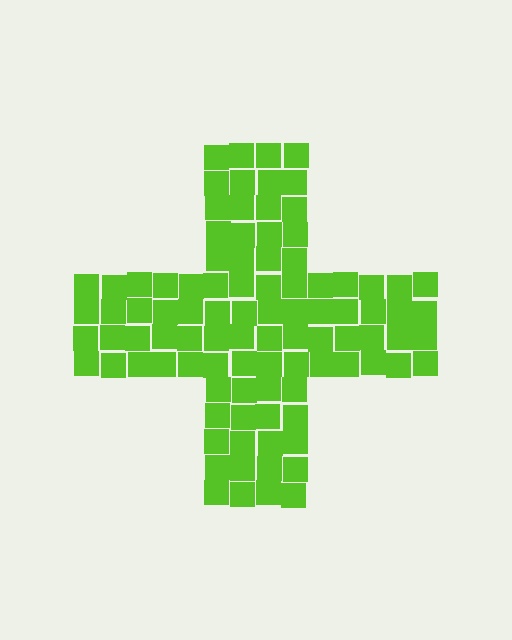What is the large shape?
The large shape is a cross.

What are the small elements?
The small elements are squares.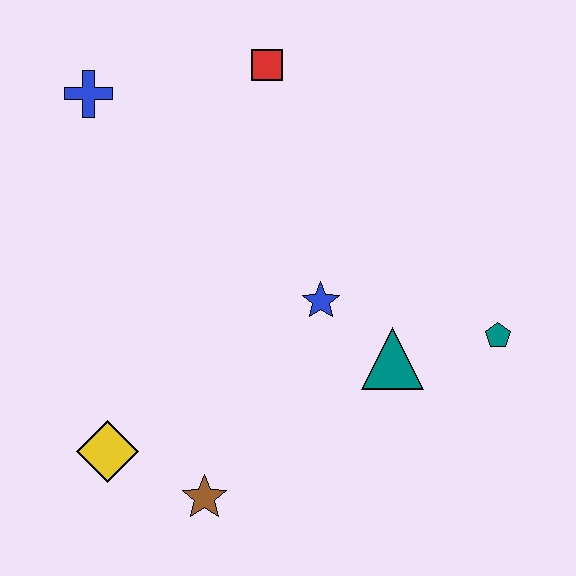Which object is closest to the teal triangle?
The blue star is closest to the teal triangle.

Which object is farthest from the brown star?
The red square is farthest from the brown star.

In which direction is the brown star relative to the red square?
The brown star is below the red square.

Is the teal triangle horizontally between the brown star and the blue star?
No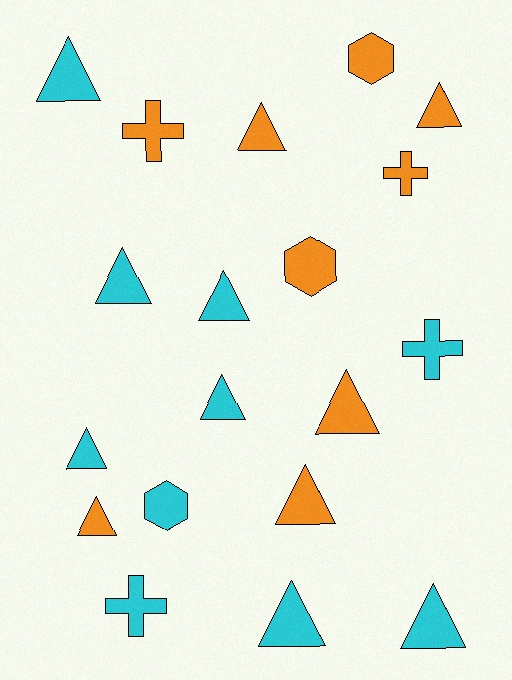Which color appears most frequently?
Cyan, with 10 objects.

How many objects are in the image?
There are 19 objects.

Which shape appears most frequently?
Triangle, with 12 objects.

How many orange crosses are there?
There are 2 orange crosses.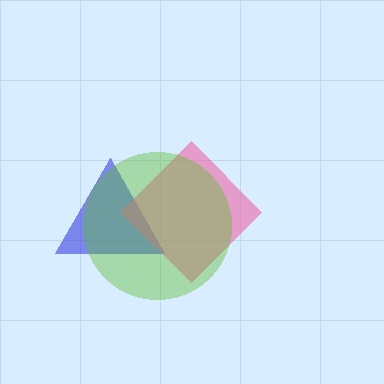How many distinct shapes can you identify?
There are 3 distinct shapes: a blue triangle, a pink diamond, a lime circle.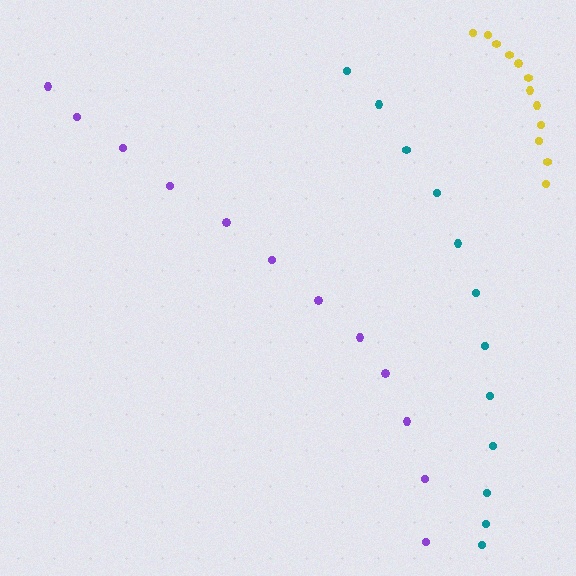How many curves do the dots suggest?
There are 3 distinct paths.